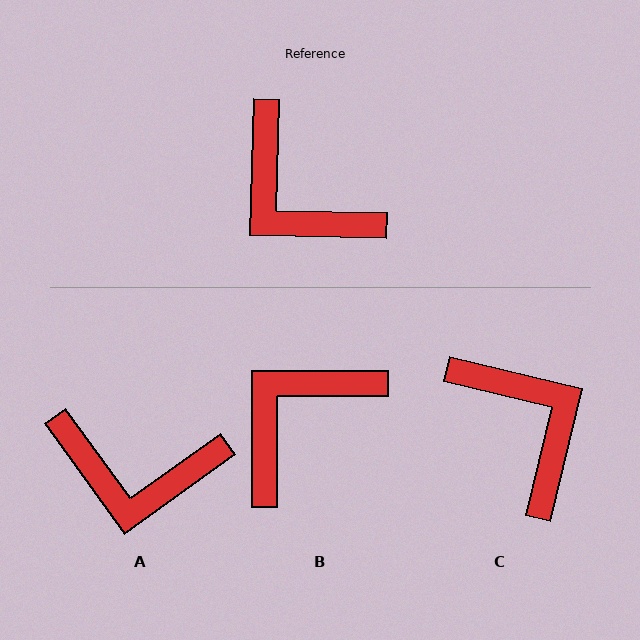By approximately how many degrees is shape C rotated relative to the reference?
Approximately 168 degrees counter-clockwise.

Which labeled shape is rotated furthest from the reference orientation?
C, about 168 degrees away.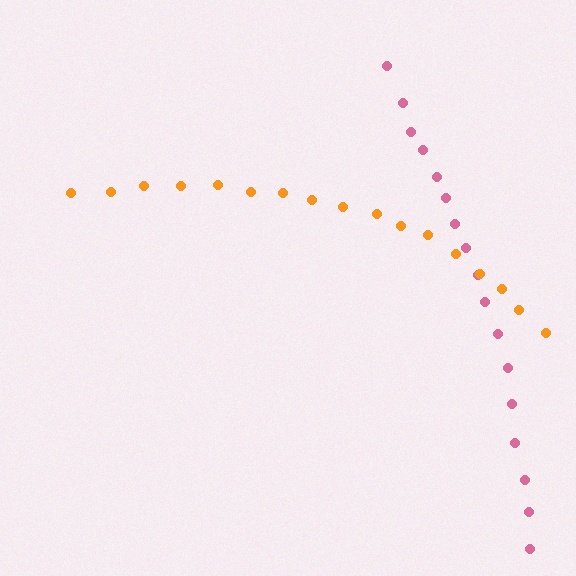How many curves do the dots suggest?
There are 2 distinct paths.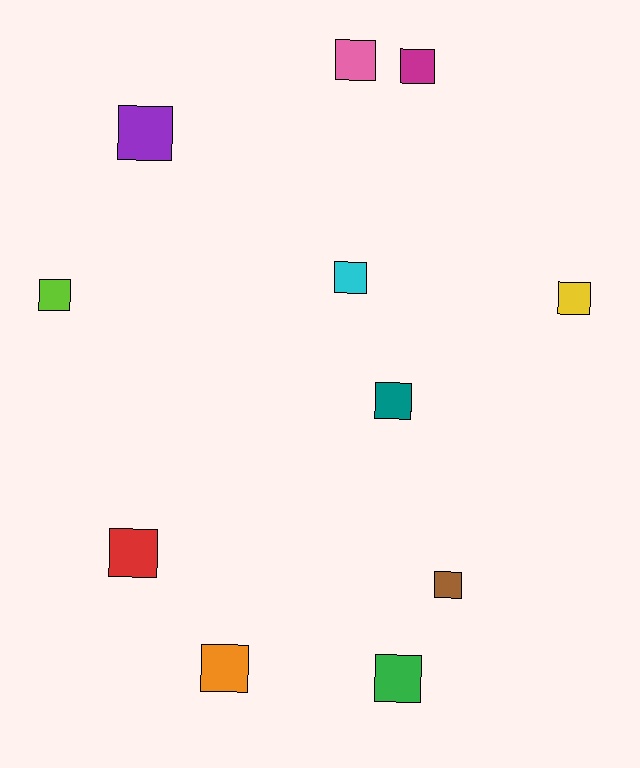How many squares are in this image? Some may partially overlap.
There are 11 squares.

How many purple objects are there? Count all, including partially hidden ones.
There is 1 purple object.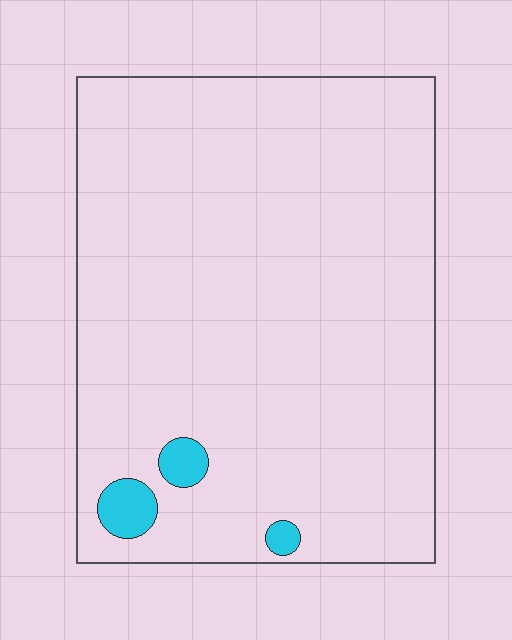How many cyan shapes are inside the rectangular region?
3.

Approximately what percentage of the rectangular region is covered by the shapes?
Approximately 5%.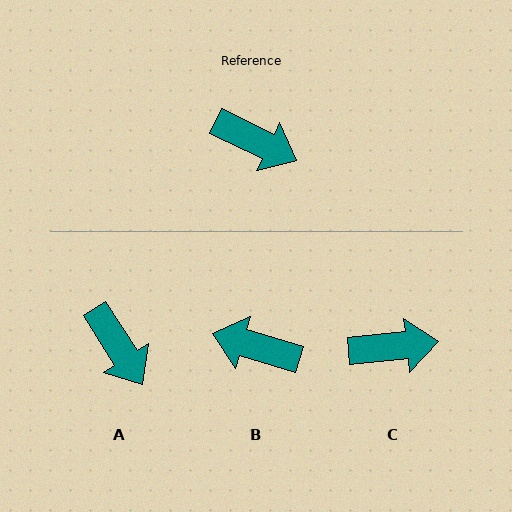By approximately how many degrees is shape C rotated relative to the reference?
Approximately 32 degrees counter-clockwise.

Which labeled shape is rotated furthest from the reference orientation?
B, about 171 degrees away.